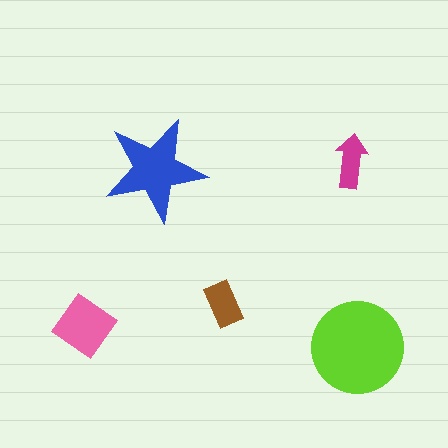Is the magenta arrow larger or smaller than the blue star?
Smaller.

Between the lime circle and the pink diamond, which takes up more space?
The lime circle.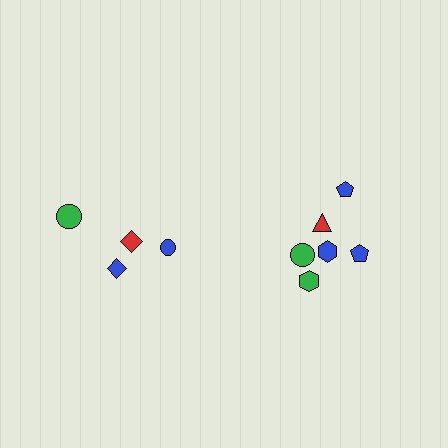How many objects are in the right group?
There are 6 objects.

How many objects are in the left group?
There are 4 objects.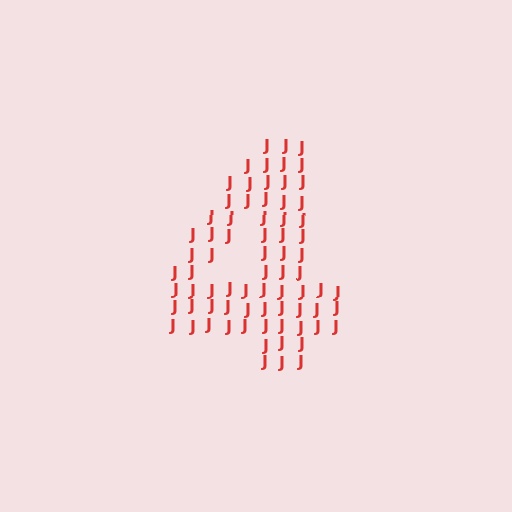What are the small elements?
The small elements are letter J's.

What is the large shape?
The large shape is the digit 4.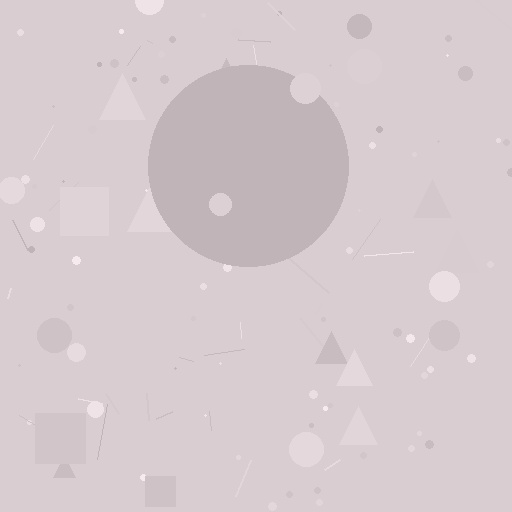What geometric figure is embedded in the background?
A circle is embedded in the background.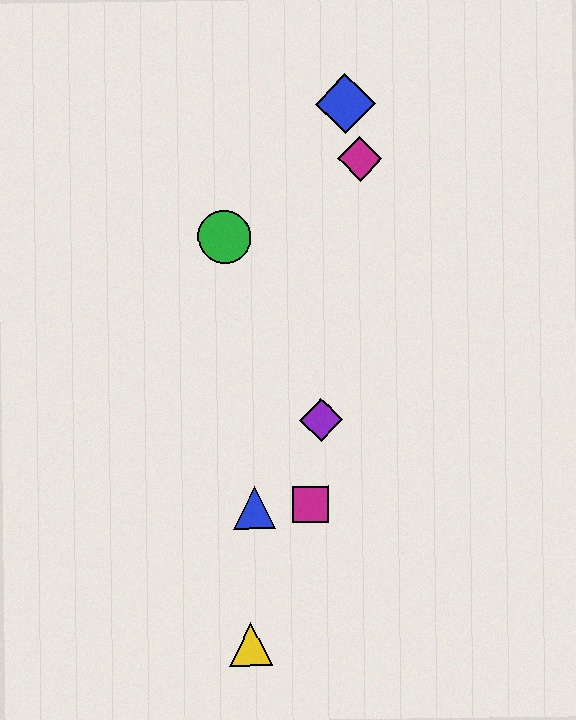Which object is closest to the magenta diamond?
The blue diamond is closest to the magenta diamond.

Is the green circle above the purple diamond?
Yes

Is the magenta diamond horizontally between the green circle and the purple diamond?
No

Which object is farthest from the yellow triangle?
The blue diamond is farthest from the yellow triangle.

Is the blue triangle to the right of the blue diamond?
No